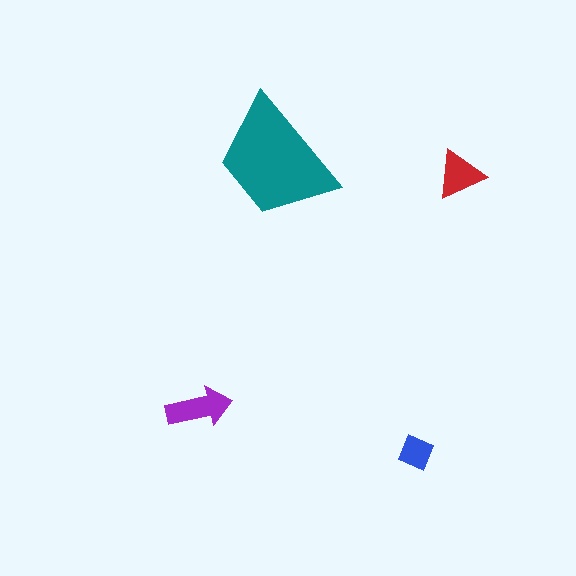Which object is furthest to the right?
The red triangle is rightmost.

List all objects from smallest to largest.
The blue square, the red triangle, the purple arrow, the teal trapezoid.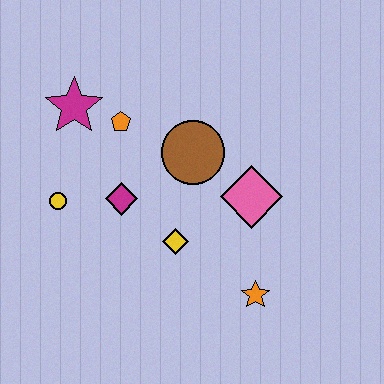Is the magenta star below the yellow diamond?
No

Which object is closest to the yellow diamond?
The magenta diamond is closest to the yellow diamond.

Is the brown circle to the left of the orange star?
Yes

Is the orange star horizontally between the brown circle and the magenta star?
No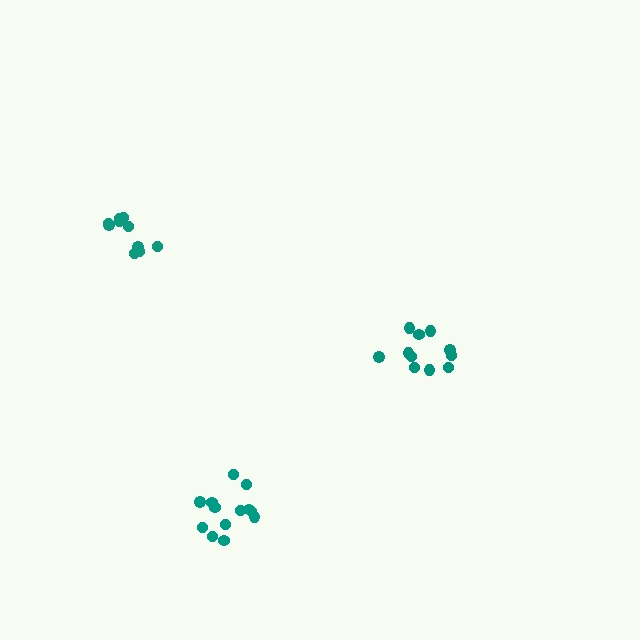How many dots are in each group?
Group 1: 11 dots, Group 2: 13 dots, Group 3: 10 dots (34 total).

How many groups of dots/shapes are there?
There are 3 groups.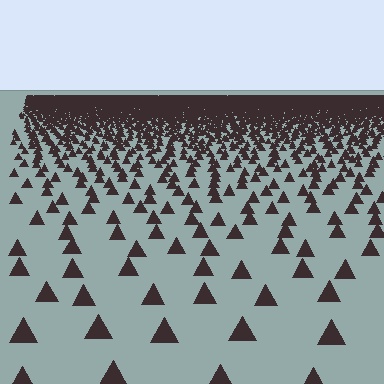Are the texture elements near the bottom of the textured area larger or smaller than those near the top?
Larger. Near the bottom, elements are closer to the viewer and appear at a bigger on-screen size.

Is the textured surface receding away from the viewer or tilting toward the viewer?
The surface is receding away from the viewer. Texture elements get smaller and denser toward the top.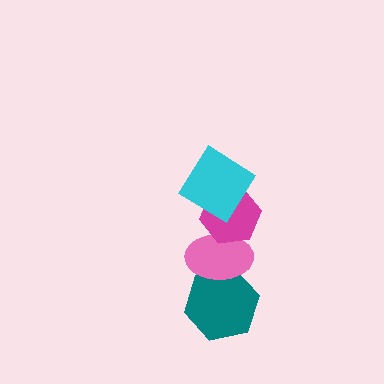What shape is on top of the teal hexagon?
The pink ellipse is on top of the teal hexagon.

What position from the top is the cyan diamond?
The cyan diamond is 1st from the top.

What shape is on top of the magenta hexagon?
The cyan diamond is on top of the magenta hexagon.